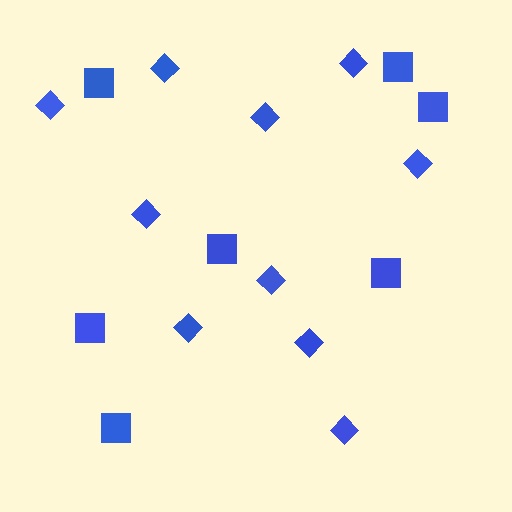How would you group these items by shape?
There are 2 groups: one group of squares (7) and one group of diamonds (10).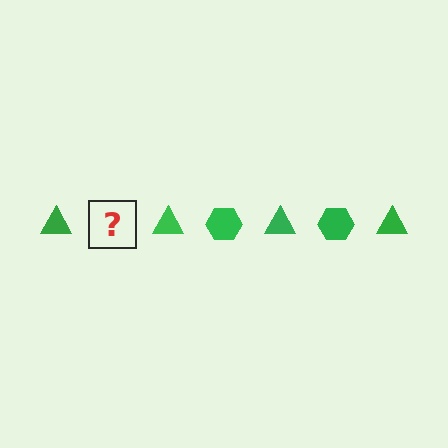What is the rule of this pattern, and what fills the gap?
The rule is that the pattern cycles through triangle, hexagon shapes in green. The gap should be filled with a green hexagon.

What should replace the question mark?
The question mark should be replaced with a green hexagon.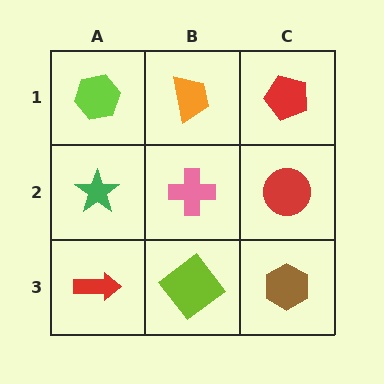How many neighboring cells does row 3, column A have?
2.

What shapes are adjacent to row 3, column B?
A pink cross (row 2, column B), a red arrow (row 3, column A), a brown hexagon (row 3, column C).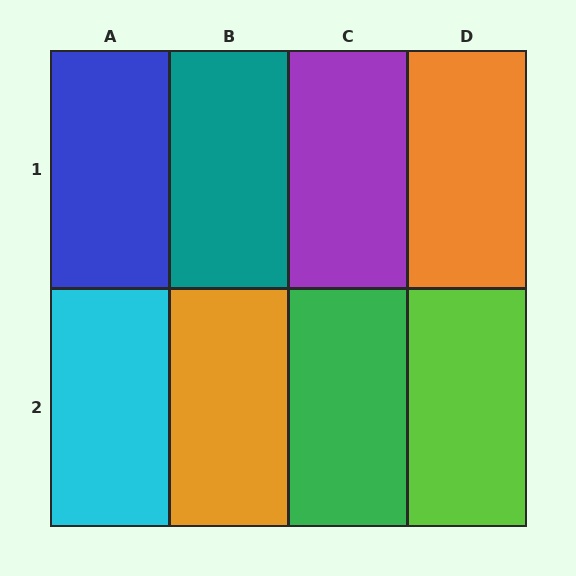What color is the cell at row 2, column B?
Orange.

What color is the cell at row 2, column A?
Cyan.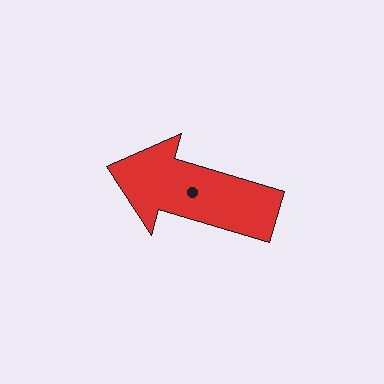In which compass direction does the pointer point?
West.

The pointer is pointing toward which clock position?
Roughly 10 o'clock.